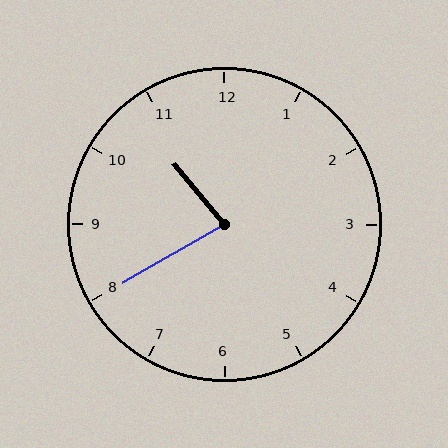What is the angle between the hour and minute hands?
Approximately 80 degrees.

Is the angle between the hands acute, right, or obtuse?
It is acute.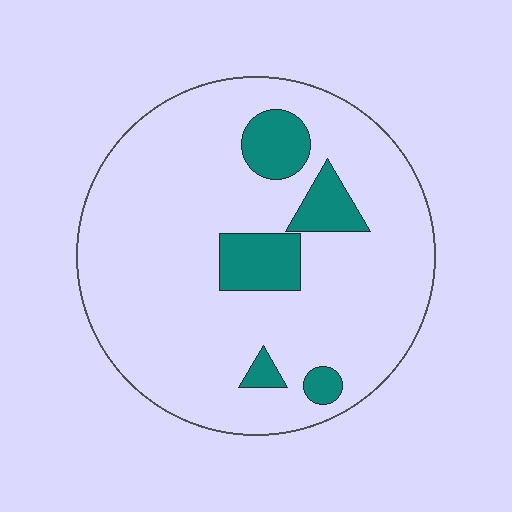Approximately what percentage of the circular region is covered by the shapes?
Approximately 15%.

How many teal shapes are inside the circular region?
5.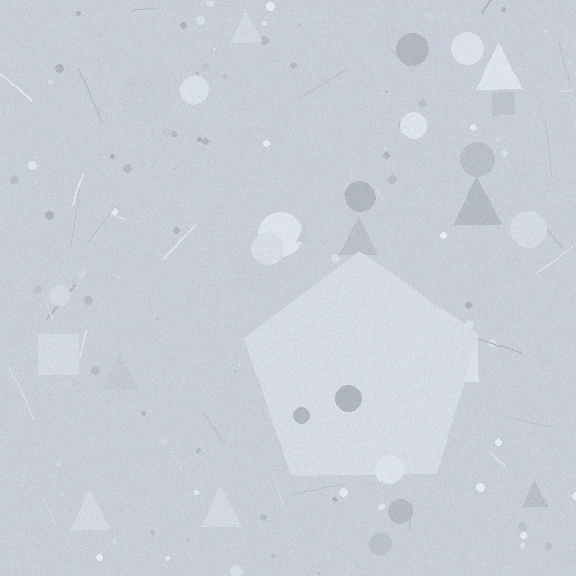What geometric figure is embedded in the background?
A pentagon is embedded in the background.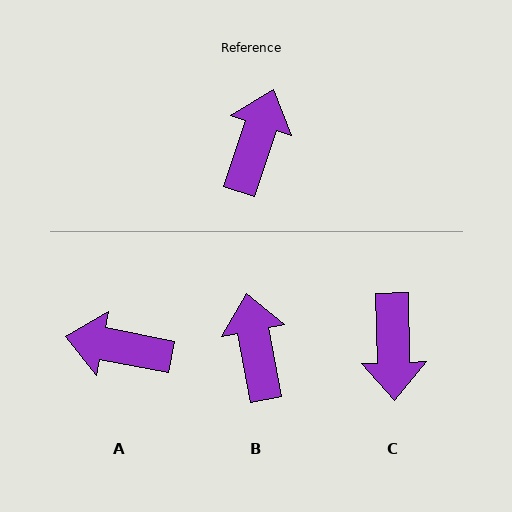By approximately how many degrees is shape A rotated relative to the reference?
Approximately 97 degrees counter-clockwise.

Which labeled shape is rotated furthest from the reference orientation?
C, about 160 degrees away.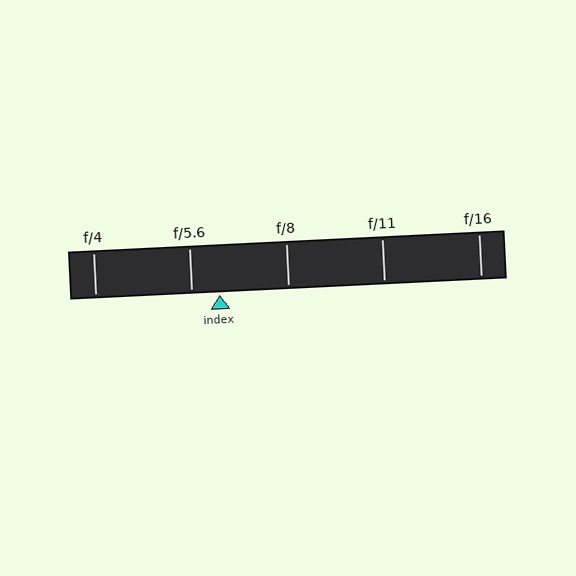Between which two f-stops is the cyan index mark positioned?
The index mark is between f/5.6 and f/8.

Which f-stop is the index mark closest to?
The index mark is closest to f/5.6.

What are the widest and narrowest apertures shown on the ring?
The widest aperture shown is f/4 and the narrowest is f/16.